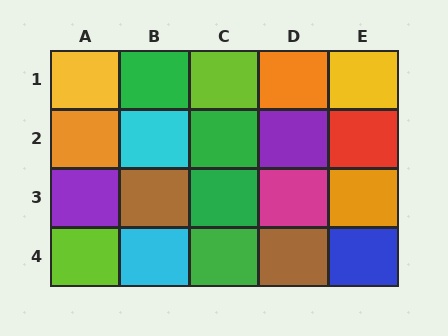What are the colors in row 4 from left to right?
Lime, cyan, green, brown, blue.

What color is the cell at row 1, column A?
Yellow.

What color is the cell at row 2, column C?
Green.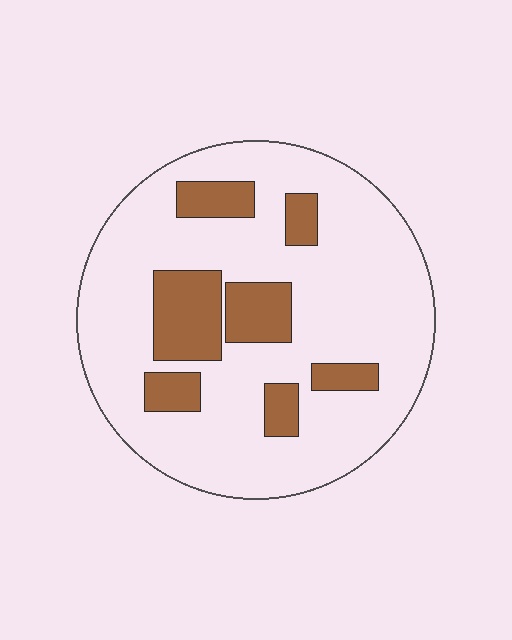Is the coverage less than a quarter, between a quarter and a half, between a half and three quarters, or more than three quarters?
Less than a quarter.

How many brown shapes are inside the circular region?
7.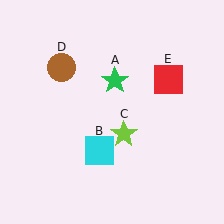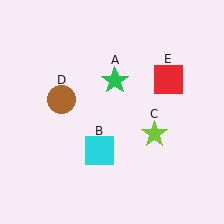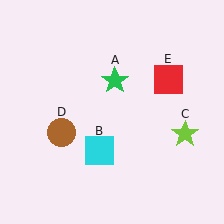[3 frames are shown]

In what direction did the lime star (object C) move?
The lime star (object C) moved right.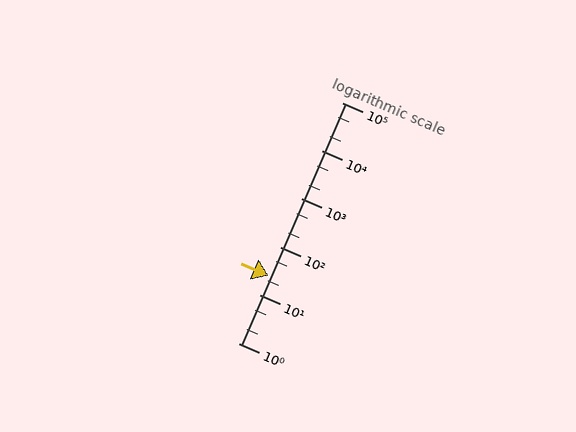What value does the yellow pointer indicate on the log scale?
The pointer indicates approximately 25.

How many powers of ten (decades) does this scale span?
The scale spans 5 decades, from 1 to 100000.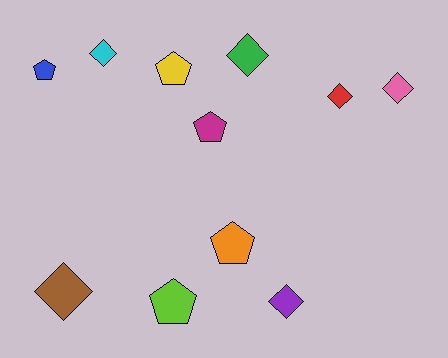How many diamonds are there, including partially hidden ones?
There are 6 diamonds.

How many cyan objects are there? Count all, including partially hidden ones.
There is 1 cyan object.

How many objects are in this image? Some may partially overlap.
There are 11 objects.